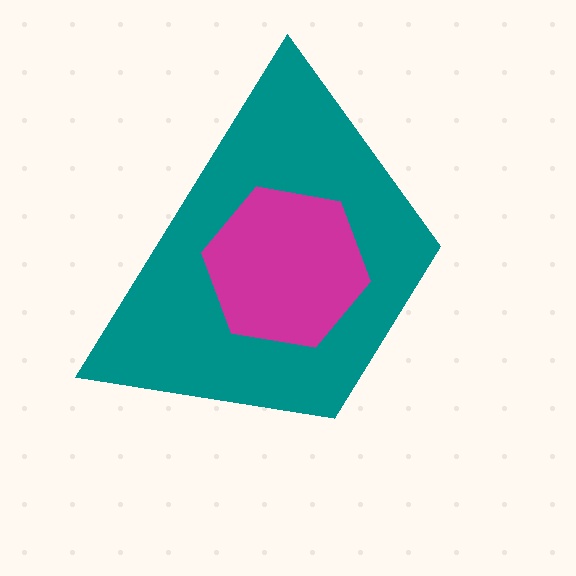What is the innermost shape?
The magenta hexagon.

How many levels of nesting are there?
2.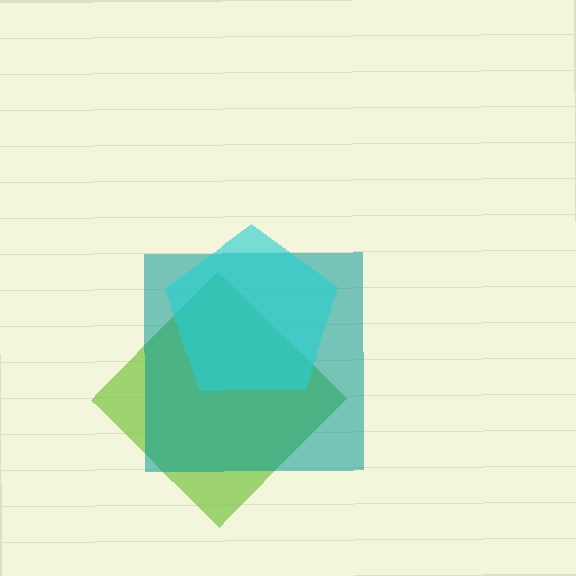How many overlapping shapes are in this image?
There are 3 overlapping shapes in the image.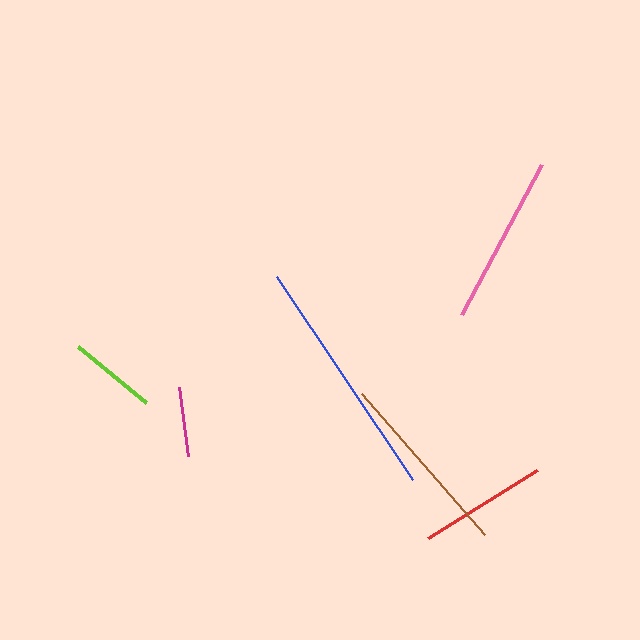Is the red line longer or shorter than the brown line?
The brown line is longer than the red line.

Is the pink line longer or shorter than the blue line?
The blue line is longer than the pink line.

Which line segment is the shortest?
The magenta line is the shortest at approximately 70 pixels.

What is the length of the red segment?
The red segment is approximately 129 pixels long.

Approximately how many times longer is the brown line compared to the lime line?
The brown line is approximately 2.1 times the length of the lime line.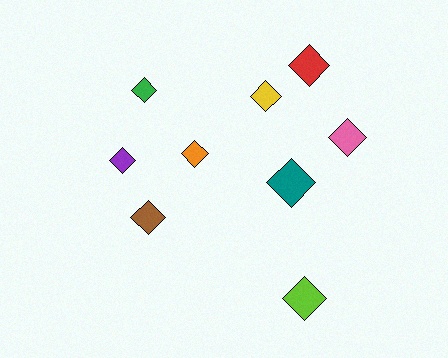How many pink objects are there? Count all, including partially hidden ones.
There is 1 pink object.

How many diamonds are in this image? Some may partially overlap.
There are 9 diamonds.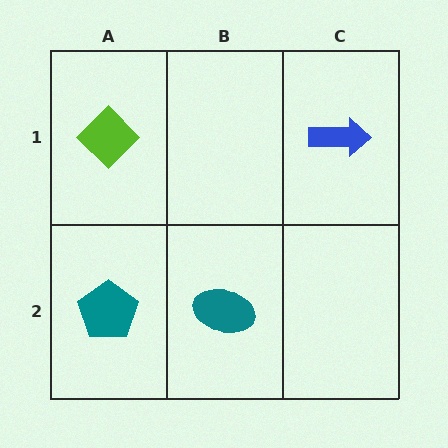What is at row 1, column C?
A blue arrow.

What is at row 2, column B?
A teal ellipse.